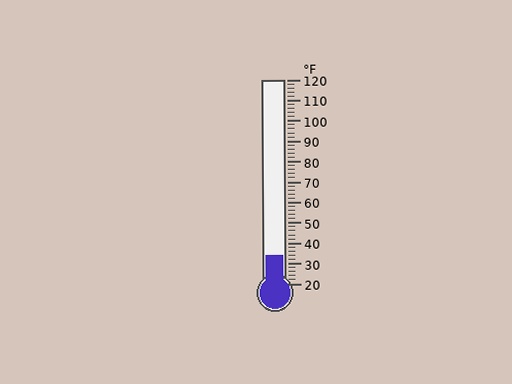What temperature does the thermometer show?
The thermometer shows approximately 34°F.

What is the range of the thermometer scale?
The thermometer scale ranges from 20°F to 120°F.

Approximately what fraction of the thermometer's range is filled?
The thermometer is filled to approximately 15% of its range.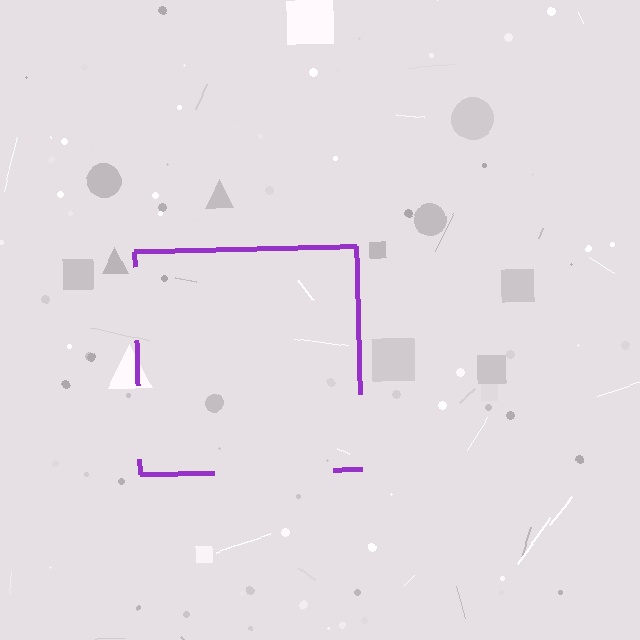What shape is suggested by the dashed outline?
The dashed outline suggests a square.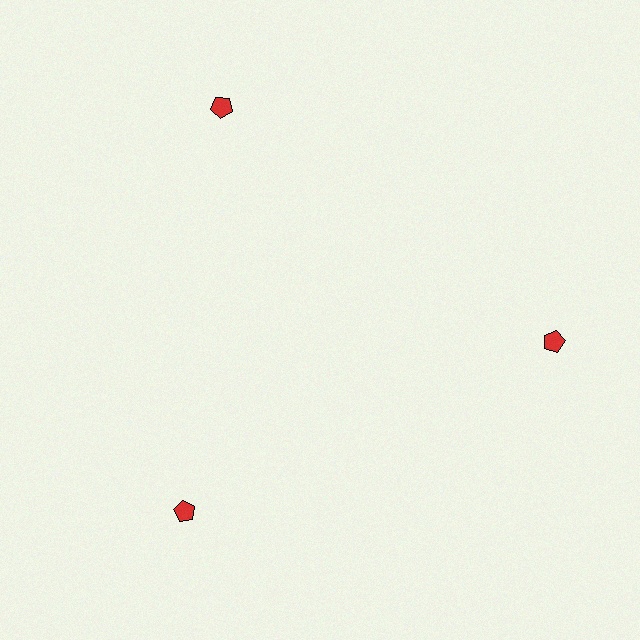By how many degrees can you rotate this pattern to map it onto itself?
The pattern maps onto itself every 120 degrees of rotation.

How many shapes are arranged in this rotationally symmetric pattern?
There are 3 shapes, arranged in 3 groups of 1.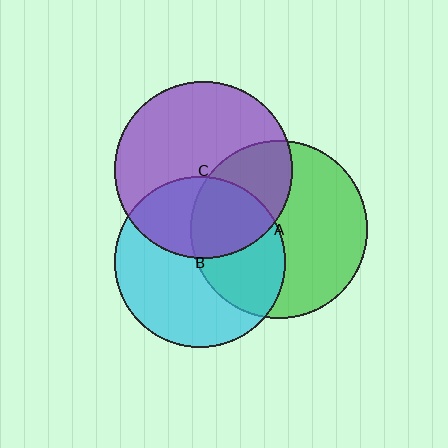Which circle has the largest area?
Circle C (purple).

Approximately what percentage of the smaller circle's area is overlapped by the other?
Approximately 40%.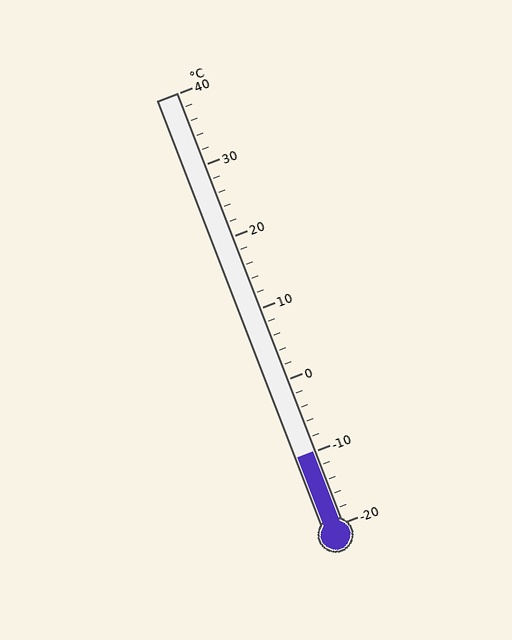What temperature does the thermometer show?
The thermometer shows approximately -10°C.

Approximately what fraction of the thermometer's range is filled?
The thermometer is filled to approximately 15% of its range.